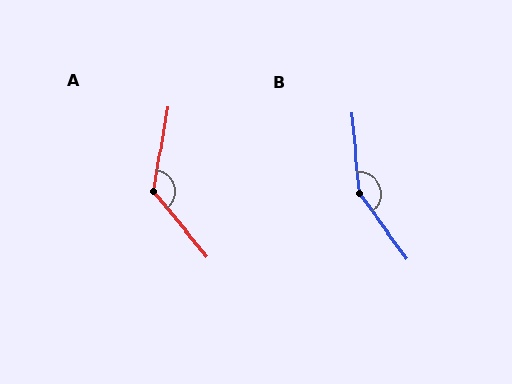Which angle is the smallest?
A, at approximately 131 degrees.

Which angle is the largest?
B, at approximately 149 degrees.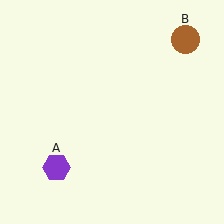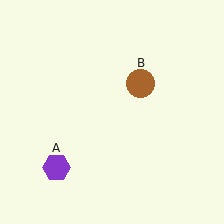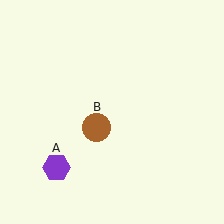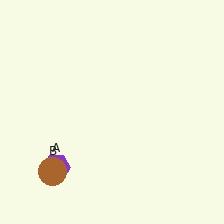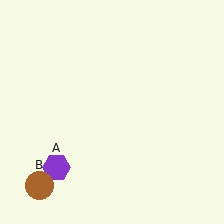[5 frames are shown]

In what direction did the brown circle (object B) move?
The brown circle (object B) moved down and to the left.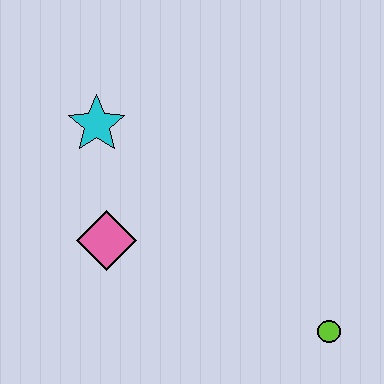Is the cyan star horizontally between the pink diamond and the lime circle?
No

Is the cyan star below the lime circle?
No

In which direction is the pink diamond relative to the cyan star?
The pink diamond is below the cyan star.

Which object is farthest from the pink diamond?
The lime circle is farthest from the pink diamond.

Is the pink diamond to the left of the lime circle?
Yes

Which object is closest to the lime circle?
The pink diamond is closest to the lime circle.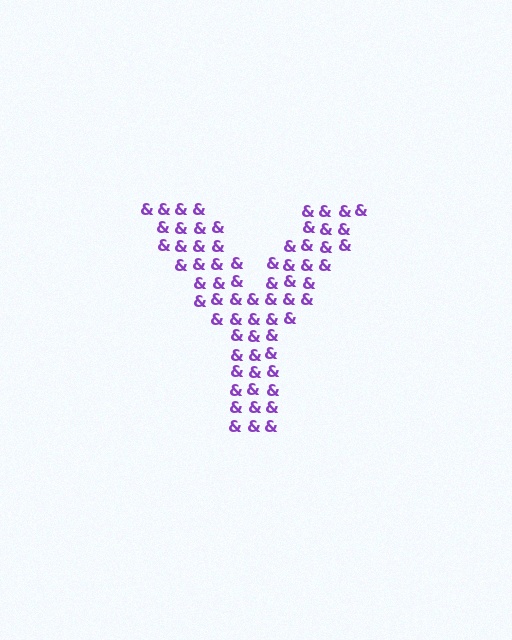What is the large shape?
The large shape is the letter Y.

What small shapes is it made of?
It is made of small ampersands.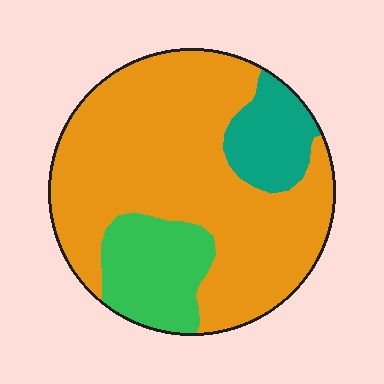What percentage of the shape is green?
Green takes up about one sixth (1/6) of the shape.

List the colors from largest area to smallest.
From largest to smallest: orange, green, teal.